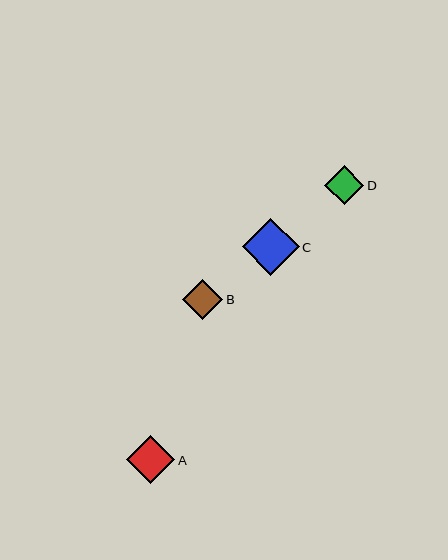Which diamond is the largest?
Diamond C is the largest with a size of approximately 57 pixels.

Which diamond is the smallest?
Diamond D is the smallest with a size of approximately 39 pixels.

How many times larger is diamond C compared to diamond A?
Diamond C is approximately 1.2 times the size of diamond A.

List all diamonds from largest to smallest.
From largest to smallest: C, A, B, D.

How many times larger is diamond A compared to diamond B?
Diamond A is approximately 1.2 times the size of diamond B.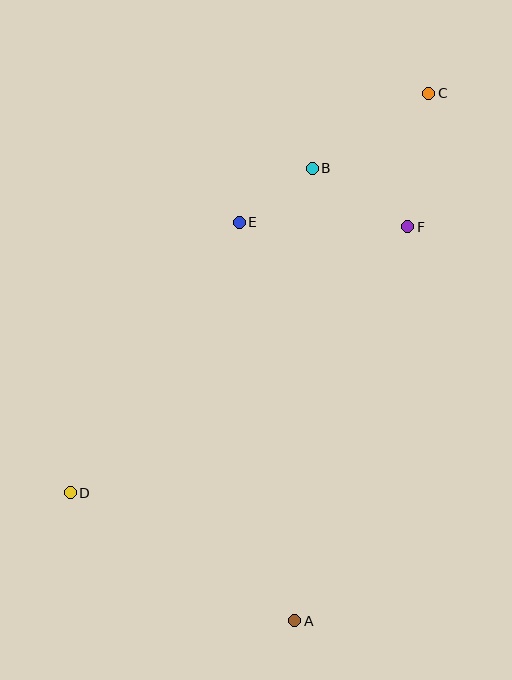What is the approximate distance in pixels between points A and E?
The distance between A and E is approximately 402 pixels.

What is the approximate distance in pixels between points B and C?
The distance between B and C is approximately 139 pixels.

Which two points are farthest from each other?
Points A and C are farthest from each other.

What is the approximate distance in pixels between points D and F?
The distance between D and F is approximately 430 pixels.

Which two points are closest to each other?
Points B and E are closest to each other.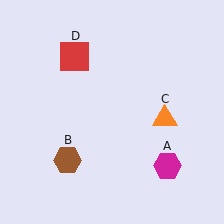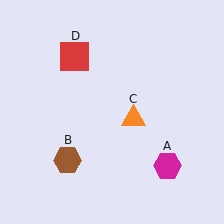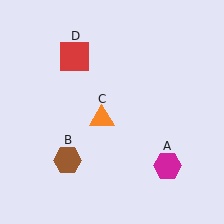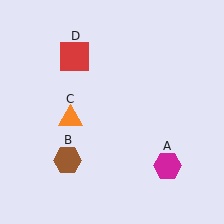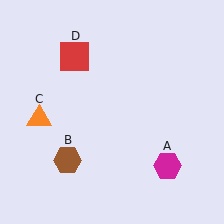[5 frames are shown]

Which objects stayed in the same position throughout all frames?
Magenta hexagon (object A) and brown hexagon (object B) and red square (object D) remained stationary.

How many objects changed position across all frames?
1 object changed position: orange triangle (object C).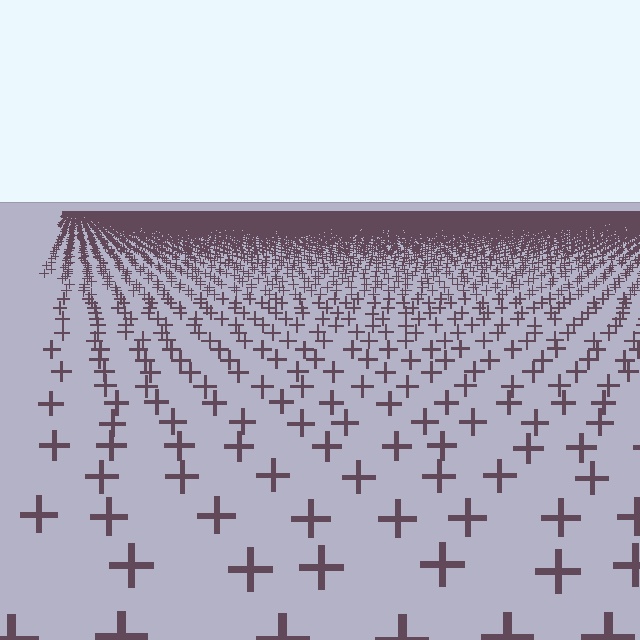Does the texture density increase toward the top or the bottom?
Density increases toward the top.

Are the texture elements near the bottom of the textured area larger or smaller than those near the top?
Larger. Near the bottom, elements are closer to the viewer and appear at a bigger on-screen size.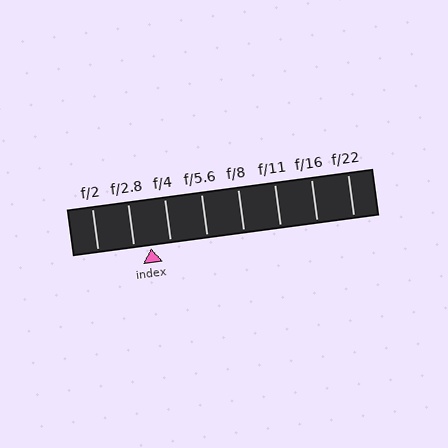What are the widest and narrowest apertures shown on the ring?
The widest aperture shown is f/2 and the narrowest is f/22.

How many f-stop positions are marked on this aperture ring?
There are 8 f-stop positions marked.